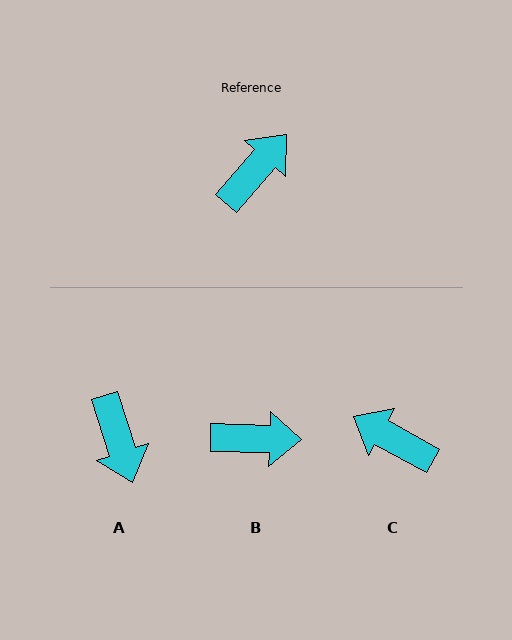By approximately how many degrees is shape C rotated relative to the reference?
Approximately 102 degrees counter-clockwise.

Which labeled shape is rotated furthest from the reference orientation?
A, about 121 degrees away.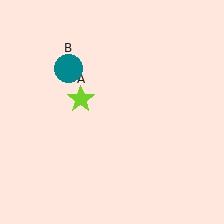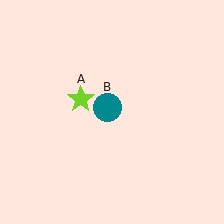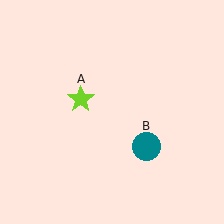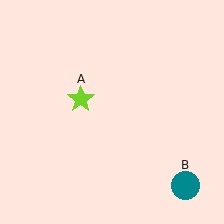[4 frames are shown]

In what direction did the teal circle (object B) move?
The teal circle (object B) moved down and to the right.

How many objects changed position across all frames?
1 object changed position: teal circle (object B).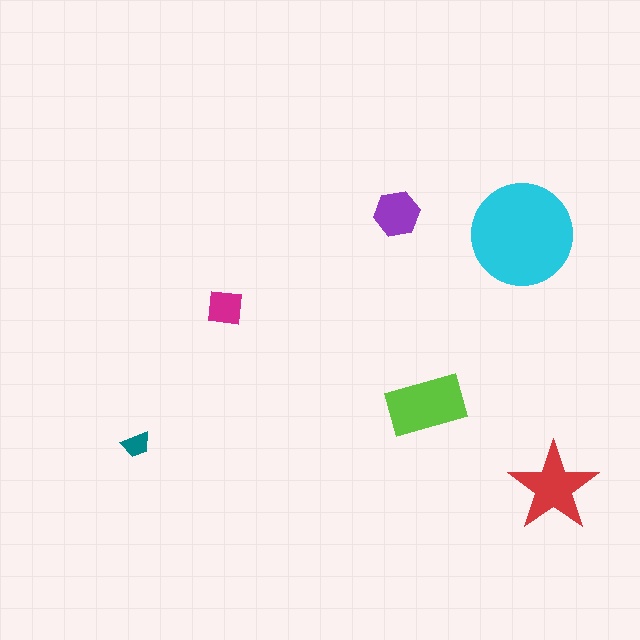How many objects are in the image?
There are 6 objects in the image.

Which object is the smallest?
The teal trapezoid.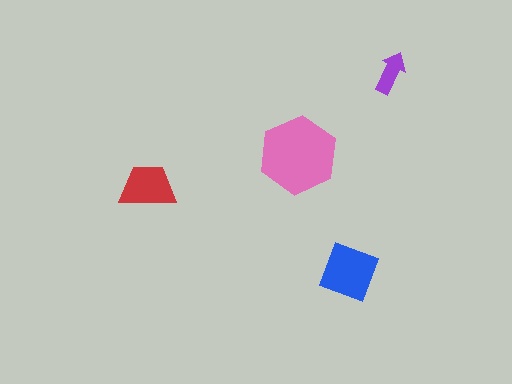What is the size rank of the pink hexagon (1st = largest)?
1st.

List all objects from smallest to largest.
The purple arrow, the red trapezoid, the blue diamond, the pink hexagon.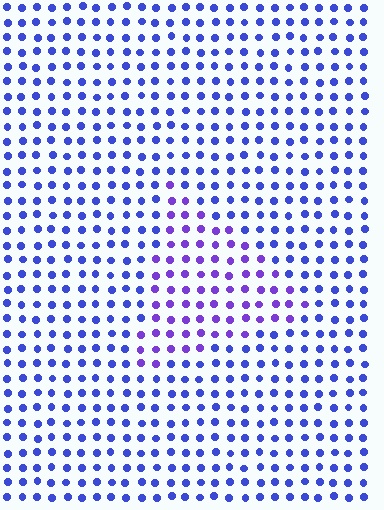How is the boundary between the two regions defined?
The boundary is defined purely by a slight shift in hue (about 31 degrees). Spacing, size, and orientation are identical on both sides.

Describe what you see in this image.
The image is filled with small blue elements in a uniform arrangement. A triangle-shaped region is visible where the elements are tinted to a slightly different hue, forming a subtle color boundary.